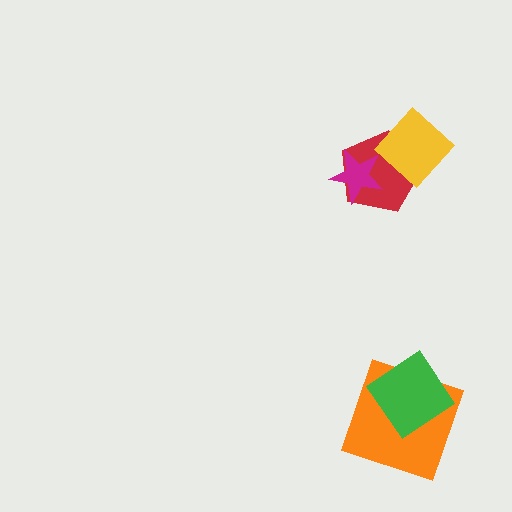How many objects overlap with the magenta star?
1 object overlaps with the magenta star.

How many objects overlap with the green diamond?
1 object overlaps with the green diamond.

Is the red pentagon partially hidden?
Yes, it is partially covered by another shape.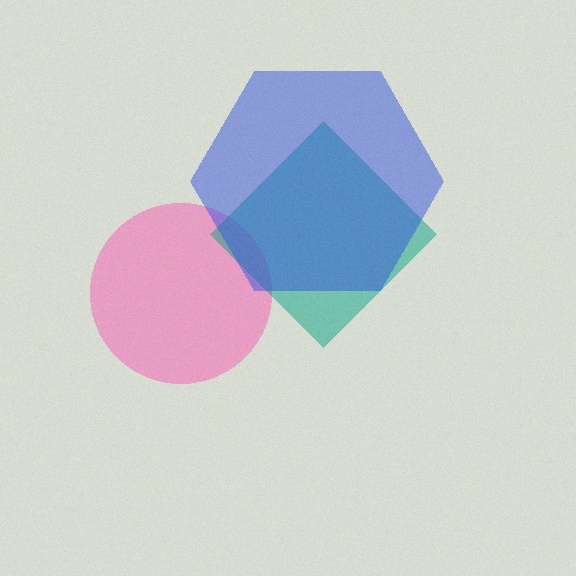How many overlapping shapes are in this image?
There are 3 overlapping shapes in the image.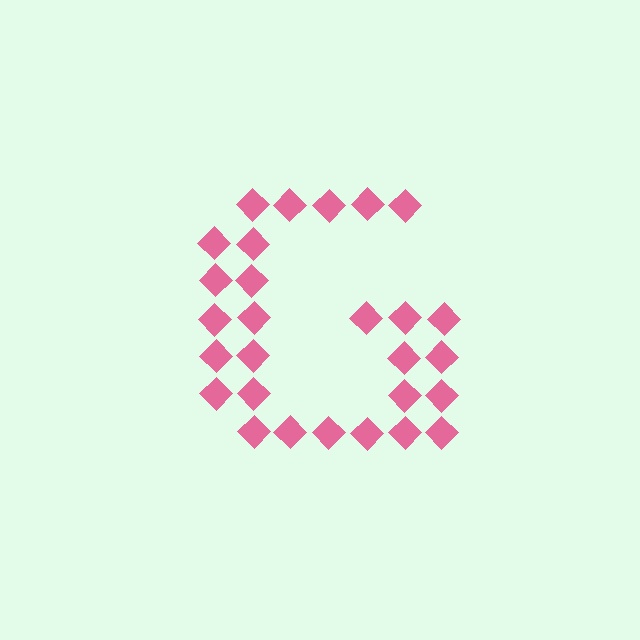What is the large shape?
The large shape is the letter G.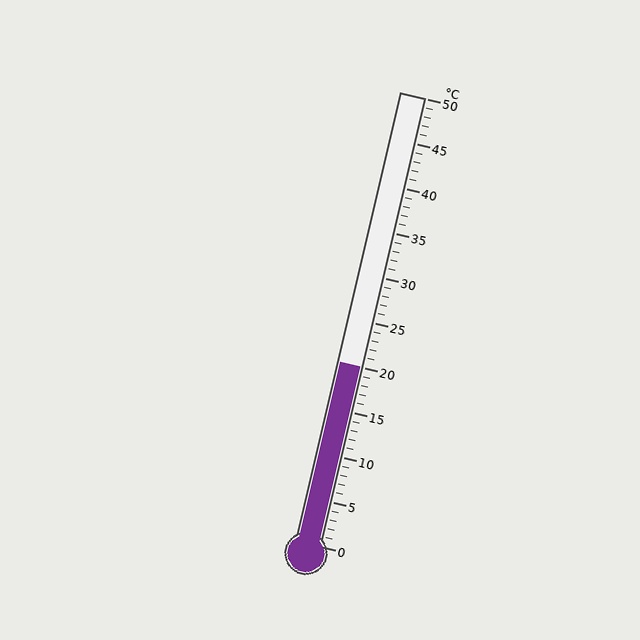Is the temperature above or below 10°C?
The temperature is above 10°C.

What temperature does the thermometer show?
The thermometer shows approximately 20°C.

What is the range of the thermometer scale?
The thermometer scale ranges from 0°C to 50°C.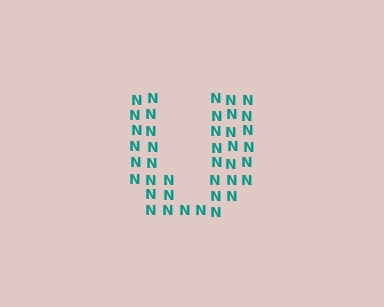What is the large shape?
The large shape is the letter U.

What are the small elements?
The small elements are letter N's.